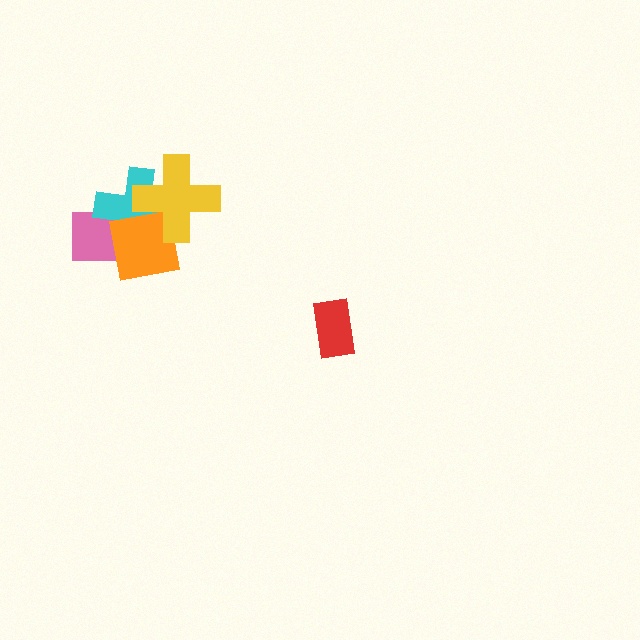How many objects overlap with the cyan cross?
3 objects overlap with the cyan cross.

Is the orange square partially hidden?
Yes, it is partially covered by another shape.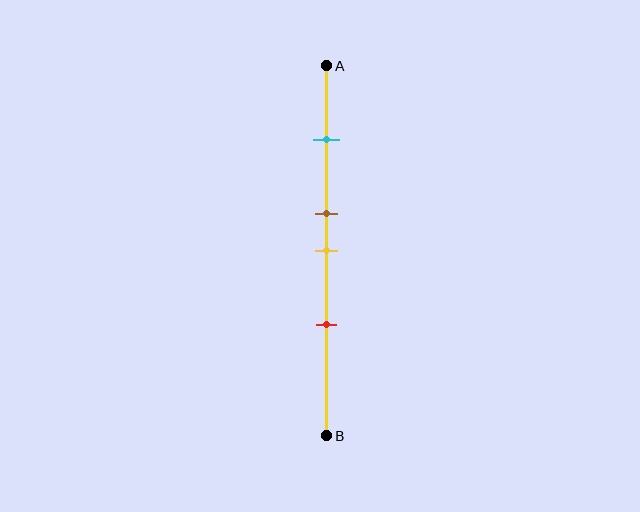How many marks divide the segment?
There are 4 marks dividing the segment.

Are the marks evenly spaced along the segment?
No, the marks are not evenly spaced.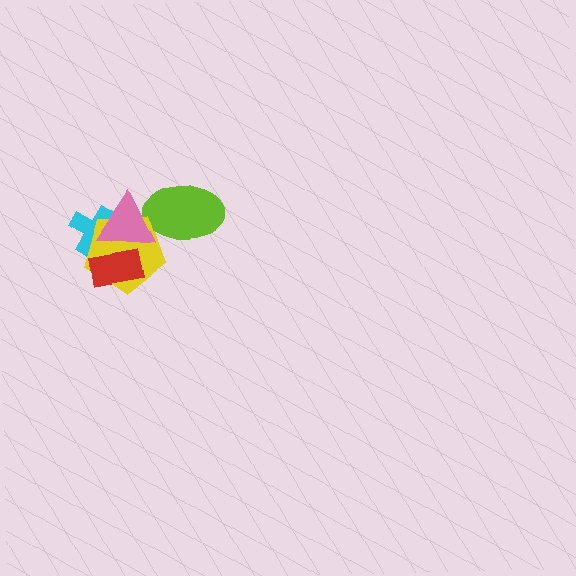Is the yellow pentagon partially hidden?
Yes, it is partially covered by another shape.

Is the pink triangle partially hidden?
No, no other shape covers it.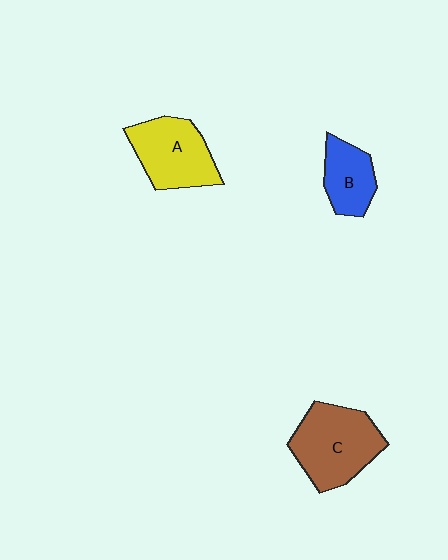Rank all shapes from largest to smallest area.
From largest to smallest: C (brown), A (yellow), B (blue).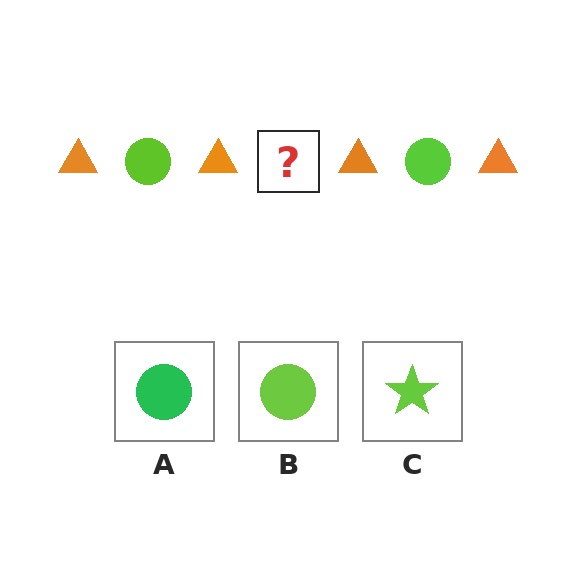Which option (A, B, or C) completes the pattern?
B.